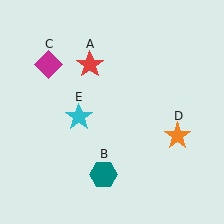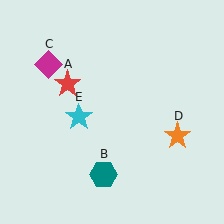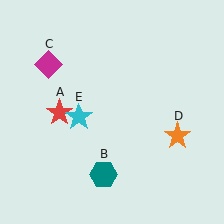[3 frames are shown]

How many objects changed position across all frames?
1 object changed position: red star (object A).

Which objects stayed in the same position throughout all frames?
Teal hexagon (object B) and magenta diamond (object C) and orange star (object D) and cyan star (object E) remained stationary.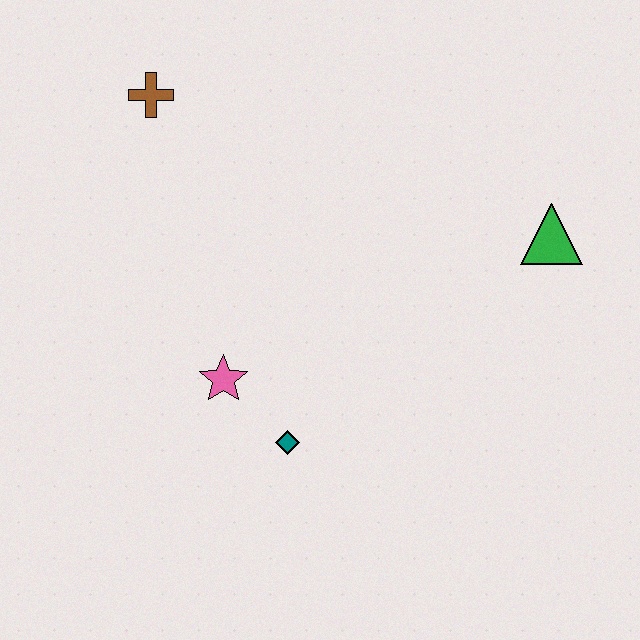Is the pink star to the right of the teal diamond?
No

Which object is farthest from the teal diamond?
The brown cross is farthest from the teal diamond.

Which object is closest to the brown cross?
The pink star is closest to the brown cross.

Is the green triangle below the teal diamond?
No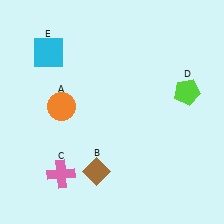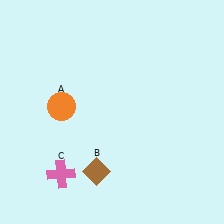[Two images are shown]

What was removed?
The cyan square (E), the lime pentagon (D) were removed in Image 2.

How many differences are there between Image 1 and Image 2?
There are 2 differences between the two images.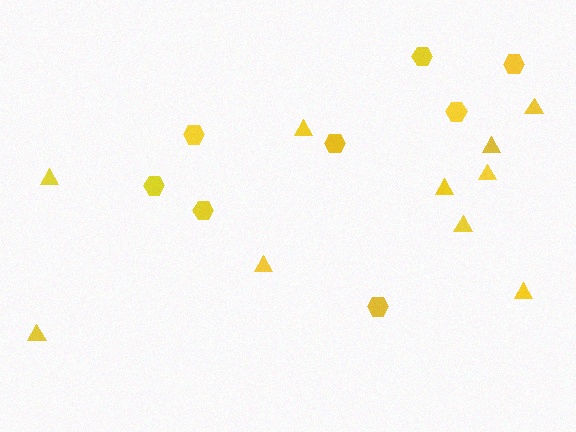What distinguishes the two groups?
There are 2 groups: one group of hexagons (8) and one group of triangles (10).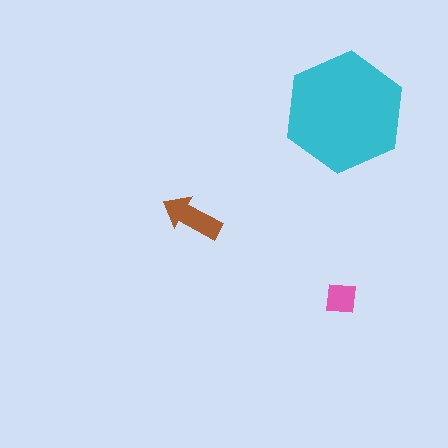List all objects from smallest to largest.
The pink square, the brown arrow, the cyan hexagon.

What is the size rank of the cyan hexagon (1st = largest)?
1st.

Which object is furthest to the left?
The brown arrow is leftmost.